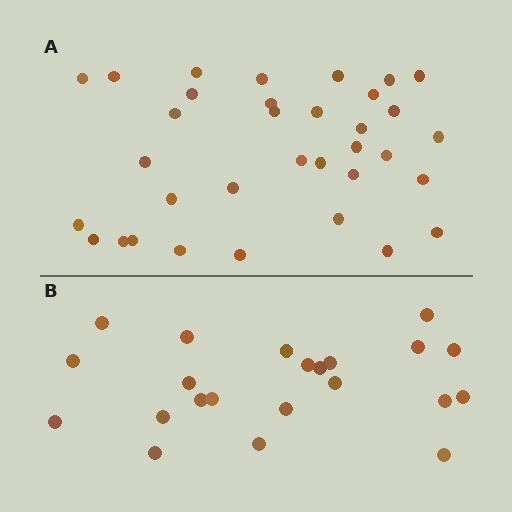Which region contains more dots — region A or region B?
Region A (the top region) has more dots.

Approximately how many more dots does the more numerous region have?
Region A has roughly 12 or so more dots than region B.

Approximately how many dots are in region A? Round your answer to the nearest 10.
About 30 dots. (The exact count is 34, which rounds to 30.)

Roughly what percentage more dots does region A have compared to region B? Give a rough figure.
About 55% more.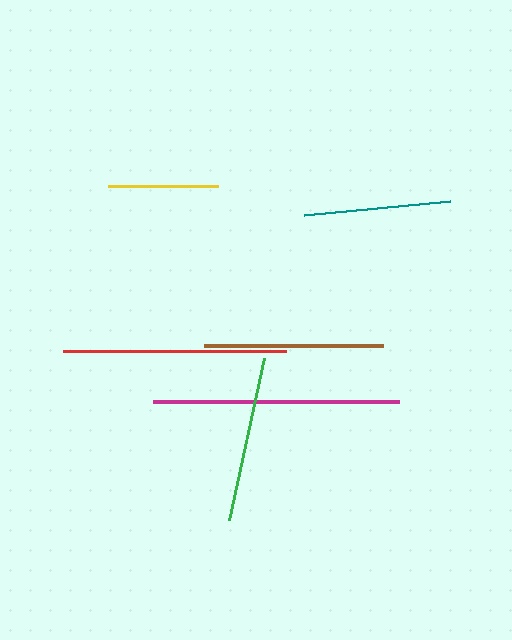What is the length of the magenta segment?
The magenta segment is approximately 246 pixels long.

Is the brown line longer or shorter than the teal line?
The brown line is longer than the teal line.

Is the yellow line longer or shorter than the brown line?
The brown line is longer than the yellow line.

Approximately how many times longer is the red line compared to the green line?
The red line is approximately 1.4 times the length of the green line.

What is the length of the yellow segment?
The yellow segment is approximately 110 pixels long.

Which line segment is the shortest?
The yellow line is the shortest at approximately 110 pixels.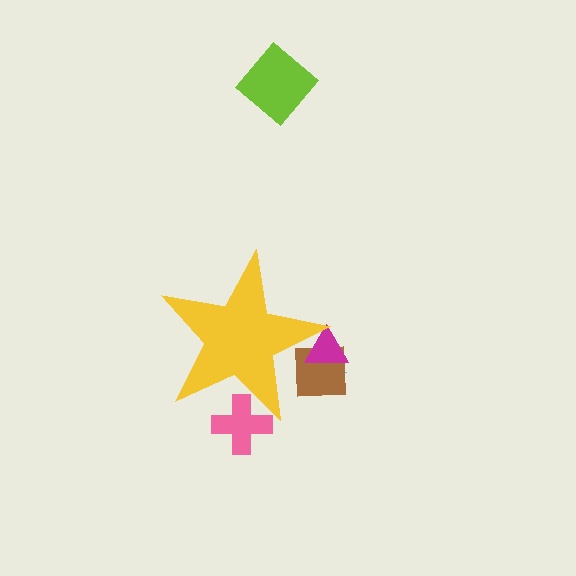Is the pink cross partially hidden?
Yes, the pink cross is partially hidden behind the yellow star.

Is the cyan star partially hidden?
Yes, the cyan star is partially hidden behind the yellow star.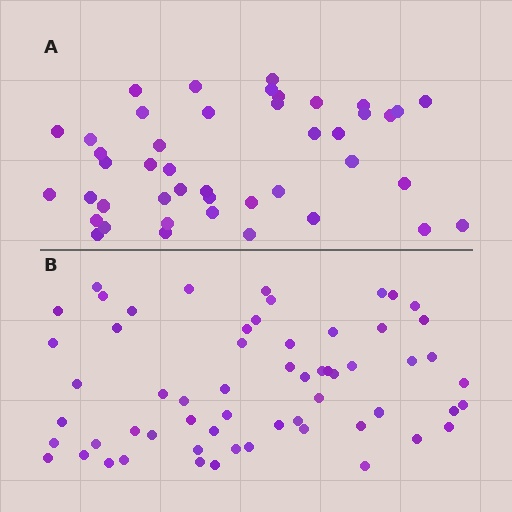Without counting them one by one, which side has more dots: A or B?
Region B (the bottom region) has more dots.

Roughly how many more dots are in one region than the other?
Region B has approximately 15 more dots than region A.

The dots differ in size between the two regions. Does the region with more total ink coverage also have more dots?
No. Region A has more total ink coverage because its dots are larger, but region B actually contains more individual dots. Total area can be misleading — the number of items is what matters here.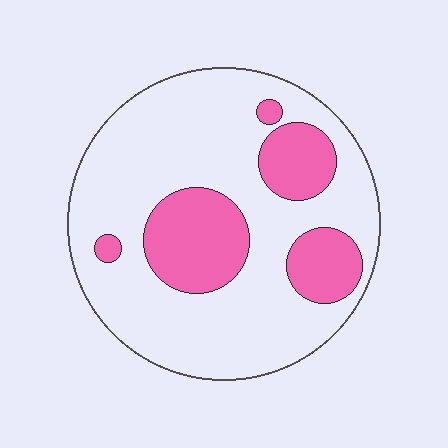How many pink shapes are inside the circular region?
5.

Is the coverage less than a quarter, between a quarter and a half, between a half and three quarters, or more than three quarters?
Between a quarter and a half.